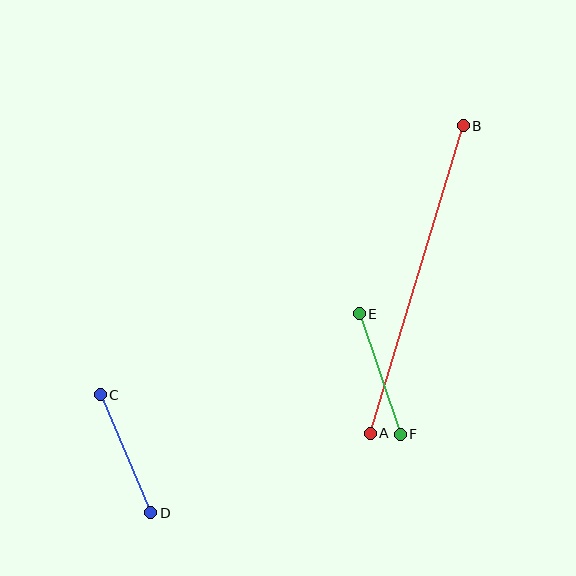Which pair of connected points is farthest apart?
Points A and B are farthest apart.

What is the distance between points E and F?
The distance is approximately 127 pixels.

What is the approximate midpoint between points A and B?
The midpoint is at approximately (417, 280) pixels.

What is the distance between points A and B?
The distance is approximately 321 pixels.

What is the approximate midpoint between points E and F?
The midpoint is at approximately (380, 374) pixels.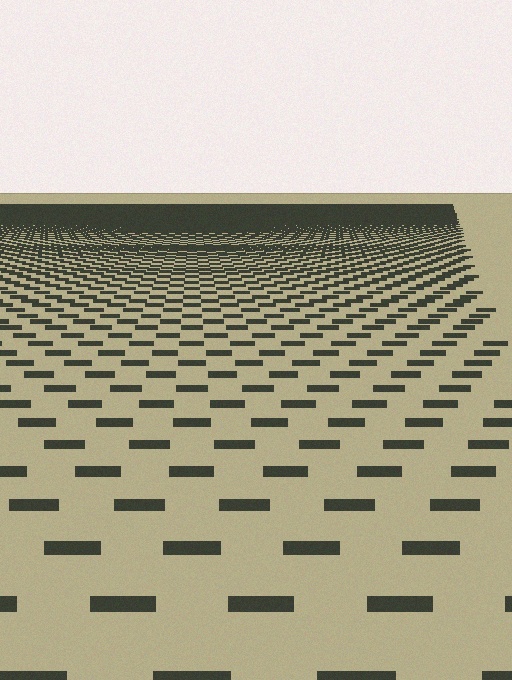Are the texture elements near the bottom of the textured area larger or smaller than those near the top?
Larger. Near the bottom, elements are closer to the viewer and appear at a bigger on-screen size.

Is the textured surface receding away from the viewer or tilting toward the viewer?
The surface is receding away from the viewer. Texture elements get smaller and denser toward the top.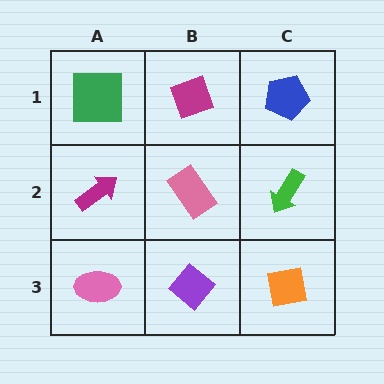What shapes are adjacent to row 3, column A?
A magenta arrow (row 2, column A), a purple diamond (row 3, column B).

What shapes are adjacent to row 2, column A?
A green square (row 1, column A), a pink ellipse (row 3, column A), a pink rectangle (row 2, column B).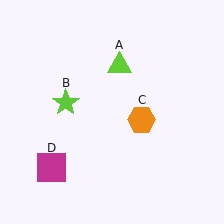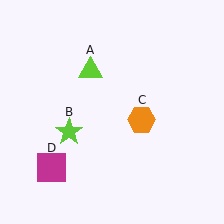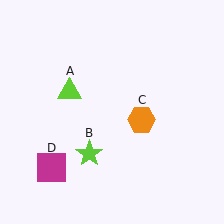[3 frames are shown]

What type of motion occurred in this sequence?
The lime triangle (object A), lime star (object B) rotated counterclockwise around the center of the scene.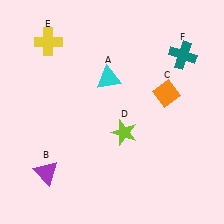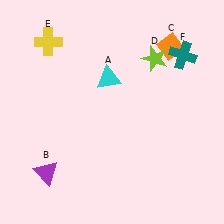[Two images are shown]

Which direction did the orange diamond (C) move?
The orange diamond (C) moved up.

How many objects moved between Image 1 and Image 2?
2 objects moved between the two images.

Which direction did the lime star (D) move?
The lime star (D) moved up.